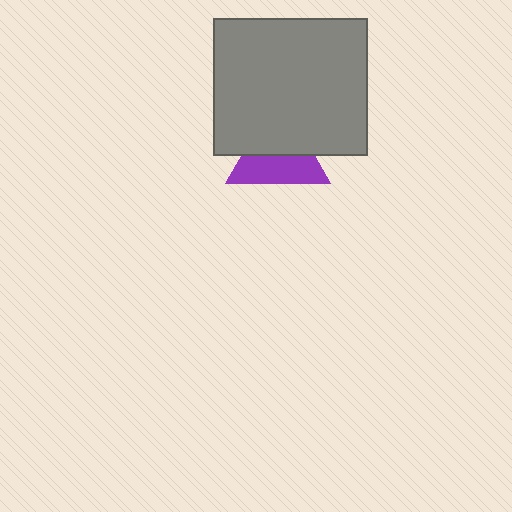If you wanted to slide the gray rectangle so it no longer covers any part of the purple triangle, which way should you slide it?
Slide it up — that is the most direct way to separate the two shapes.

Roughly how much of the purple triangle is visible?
About half of it is visible (roughly 52%).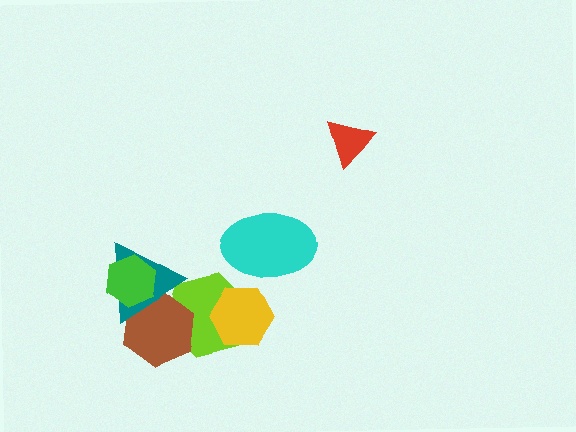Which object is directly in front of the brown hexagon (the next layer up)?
The teal triangle is directly in front of the brown hexagon.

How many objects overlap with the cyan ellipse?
0 objects overlap with the cyan ellipse.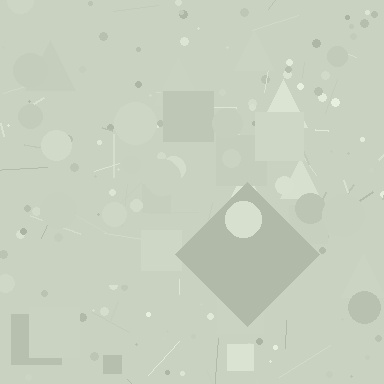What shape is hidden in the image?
A diamond is hidden in the image.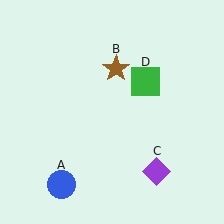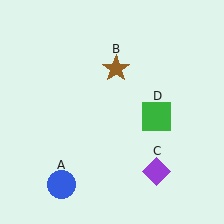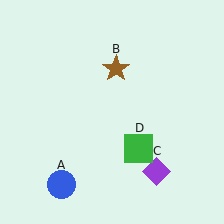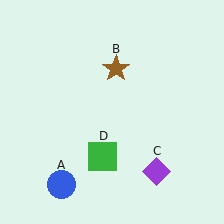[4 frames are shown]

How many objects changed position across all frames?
1 object changed position: green square (object D).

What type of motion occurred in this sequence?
The green square (object D) rotated clockwise around the center of the scene.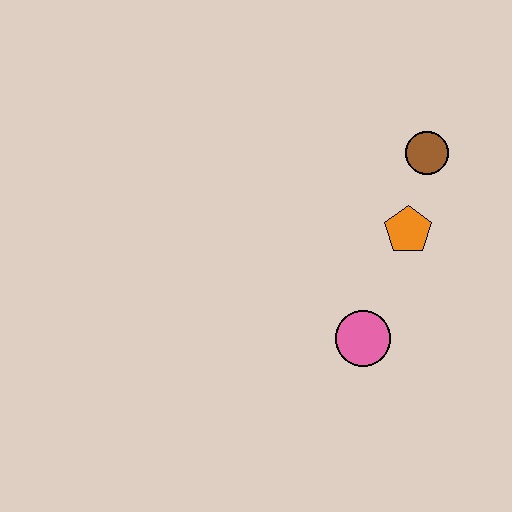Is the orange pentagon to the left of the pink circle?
No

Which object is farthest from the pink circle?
The brown circle is farthest from the pink circle.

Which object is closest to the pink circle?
The orange pentagon is closest to the pink circle.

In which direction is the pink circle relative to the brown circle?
The pink circle is below the brown circle.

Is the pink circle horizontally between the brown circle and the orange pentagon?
No